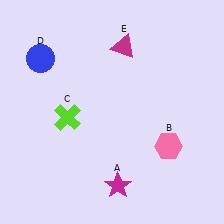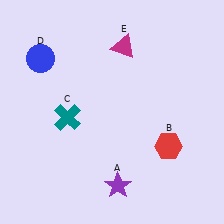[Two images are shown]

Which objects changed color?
A changed from magenta to purple. B changed from pink to red. C changed from lime to teal.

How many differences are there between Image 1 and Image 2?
There are 3 differences between the two images.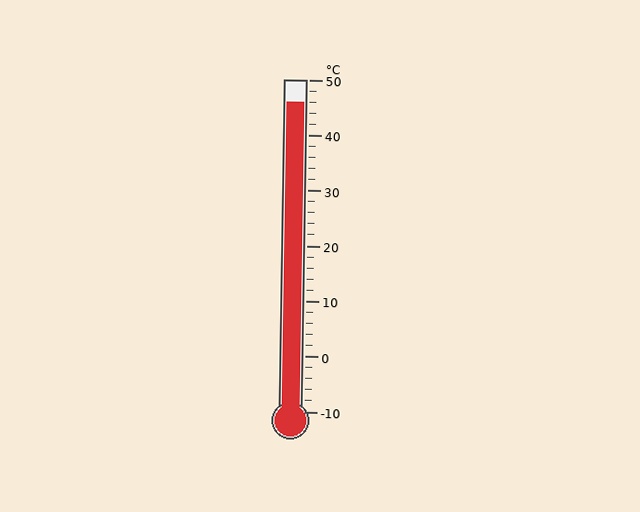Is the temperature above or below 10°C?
The temperature is above 10°C.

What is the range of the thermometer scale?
The thermometer scale ranges from -10°C to 50°C.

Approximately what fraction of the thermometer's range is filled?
The thermometer is filled to approximately 95% of its range.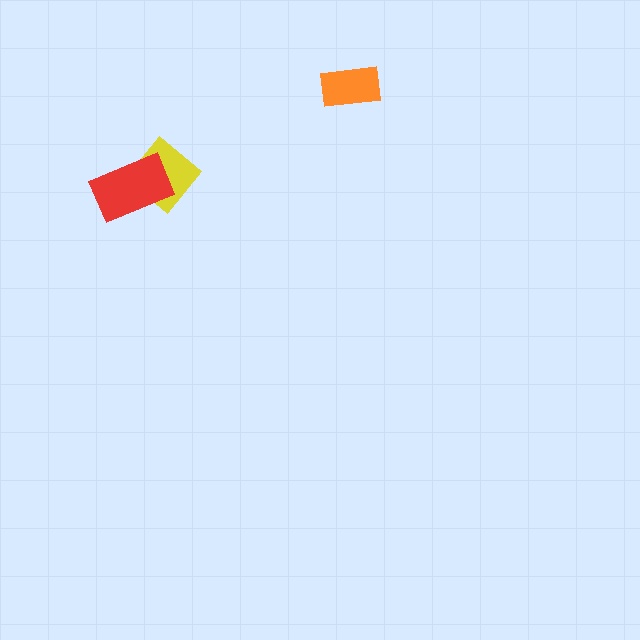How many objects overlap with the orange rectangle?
0 objects overlap with the orange rectangle.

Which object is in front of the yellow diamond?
The red rectangle is in front of the yellow diamond.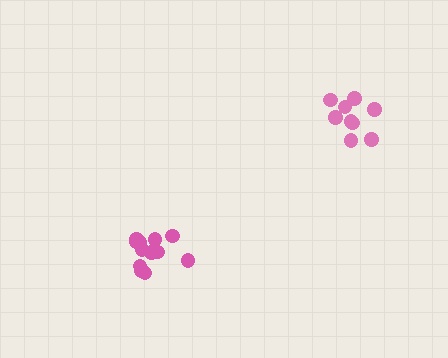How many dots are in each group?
Group 1: 12 dots, Group 2: 9 dots (21 total).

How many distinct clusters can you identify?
There are 2 distinct clusters.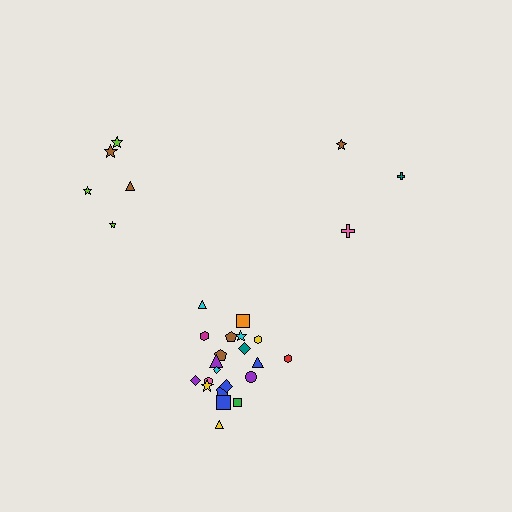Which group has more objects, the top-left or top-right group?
The top-left group.